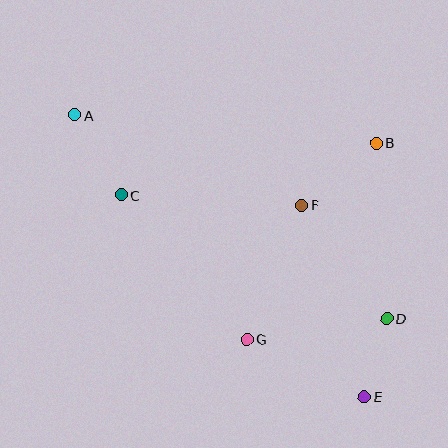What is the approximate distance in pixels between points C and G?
The distance between C and G is approximately 191 pixels.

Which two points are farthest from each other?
Points A and E are farthest from each other.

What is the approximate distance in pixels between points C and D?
The distance between C and D is approximately 293 pixels.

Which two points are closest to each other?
Points D and E are closest to each other.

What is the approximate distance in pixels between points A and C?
The distance between A and C is approximately 93 pixels.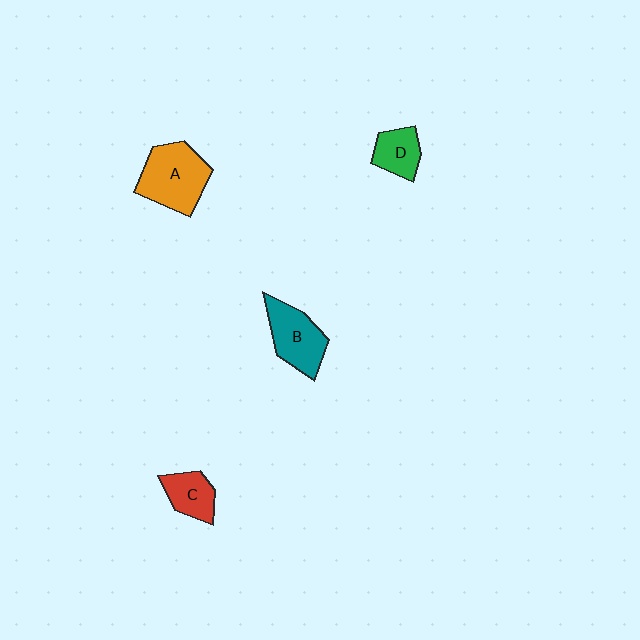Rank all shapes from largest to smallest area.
From largest to smallest: A (orange), B (teal), C (red), D (green).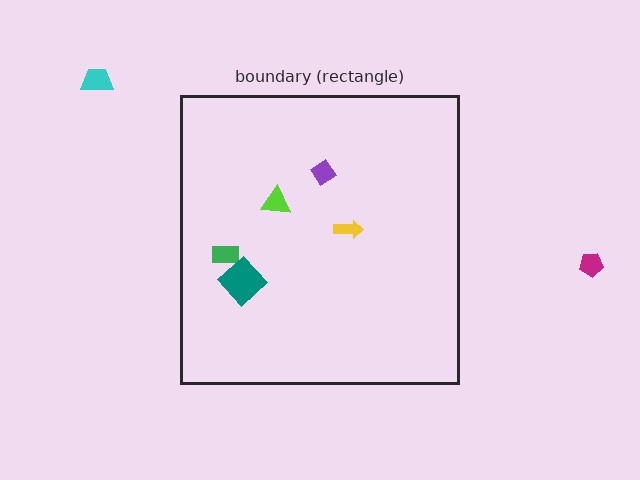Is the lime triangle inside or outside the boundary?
Inside.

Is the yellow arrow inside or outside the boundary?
Inside.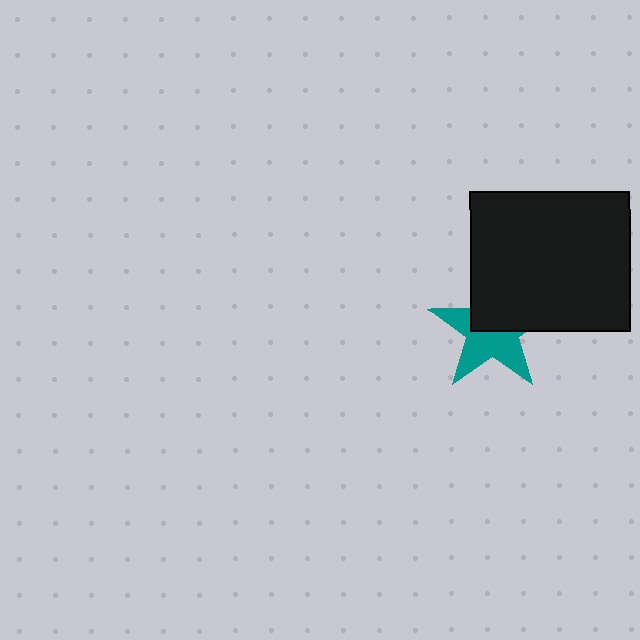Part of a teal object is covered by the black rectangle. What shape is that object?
It is a star.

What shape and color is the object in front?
The object in front is a black rectangle.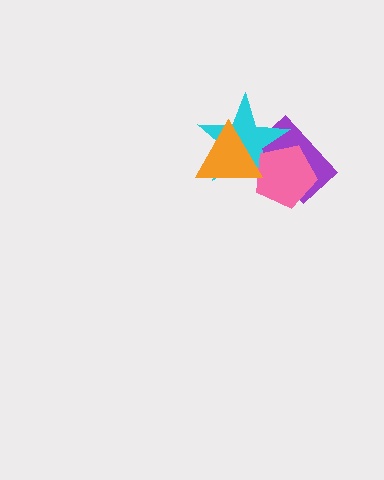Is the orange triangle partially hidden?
No, no other shape covers it.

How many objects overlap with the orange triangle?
3 objects overlap with the orange triangle.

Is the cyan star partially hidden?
Yes, it is partially covered by another shape.